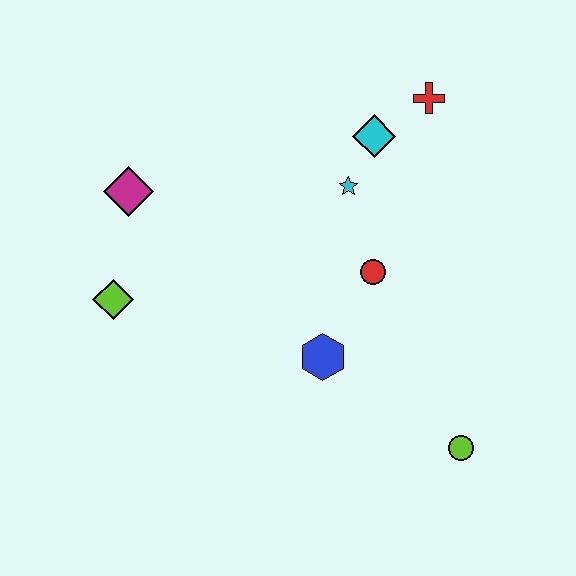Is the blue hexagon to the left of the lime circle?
Yes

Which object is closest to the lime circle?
The blue hexagon is closest to the lime circle.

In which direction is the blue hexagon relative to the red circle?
The blue hexagon is below the red circle.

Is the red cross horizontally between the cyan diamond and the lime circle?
Yes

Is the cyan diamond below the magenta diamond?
No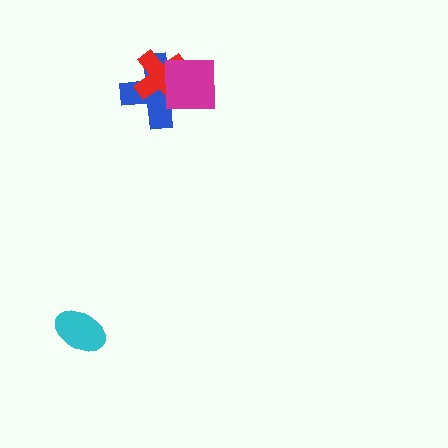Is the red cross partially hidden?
Yes, it is partially covered by another shape.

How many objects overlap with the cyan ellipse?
0 objects overlap with the cyan ellipse.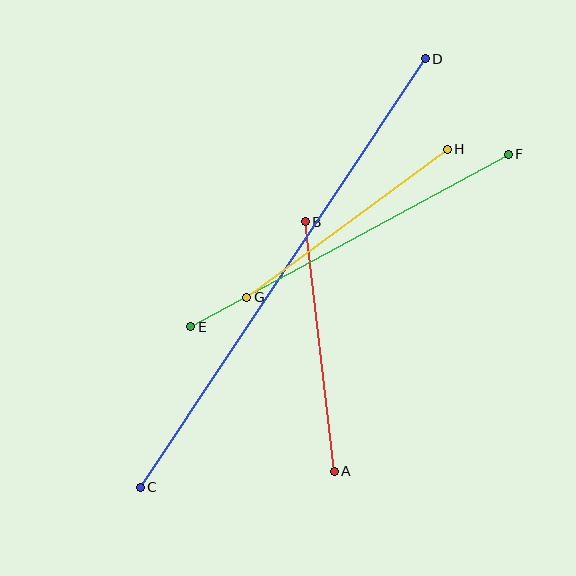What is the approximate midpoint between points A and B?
The midpoint is at approximately (320, 347) pixels.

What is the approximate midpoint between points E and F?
The midpoint is at approximately (350, 240) pixels.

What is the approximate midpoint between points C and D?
The midpoint is at approximately (283, 273) pixels.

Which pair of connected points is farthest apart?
Points C and D are farthest apart.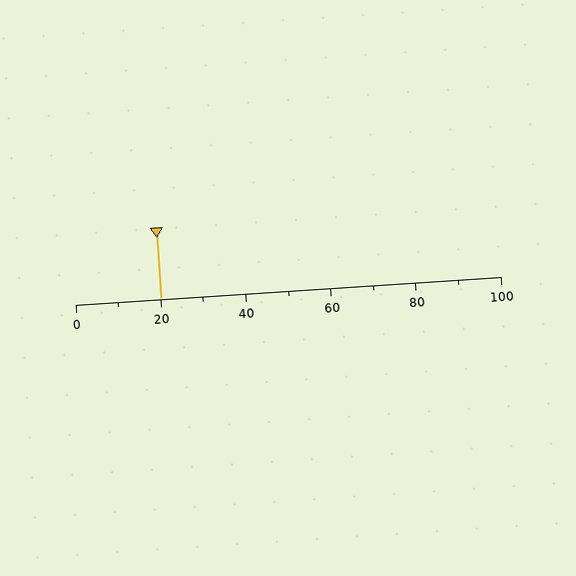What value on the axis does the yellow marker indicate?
The marker indicates approximately 20.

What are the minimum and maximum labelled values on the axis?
The axis runs from 0 to 100.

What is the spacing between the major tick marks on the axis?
The major ticks are spaced 20 apart.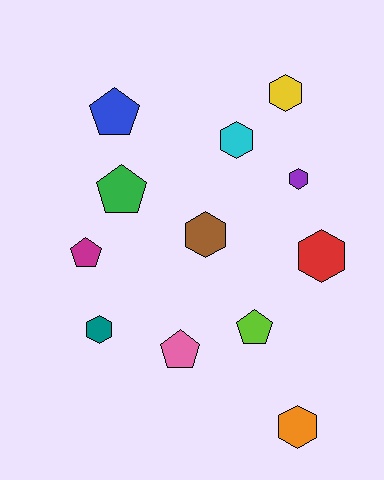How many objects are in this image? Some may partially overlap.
There are 12 objects.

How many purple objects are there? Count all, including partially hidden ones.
There is 1 purple object.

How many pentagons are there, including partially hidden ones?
There are 5 pentagons.